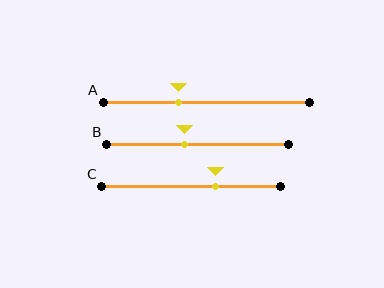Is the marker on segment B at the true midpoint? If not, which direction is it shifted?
No, the marker on segment B is shifted to the left by about 7% of the segment length.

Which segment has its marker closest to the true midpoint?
Segment B has its marker closest to the true midpoint.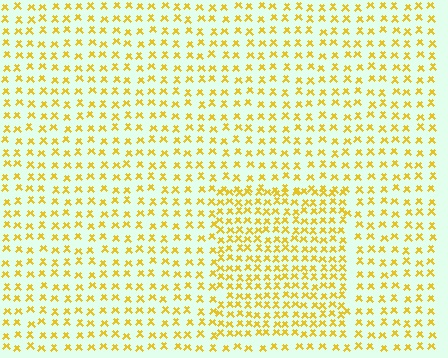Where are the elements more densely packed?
The elements are more densely packed inside the rectangle boundary.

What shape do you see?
I see a rectangle.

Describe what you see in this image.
The image contains small yellow elements arranged at two different densities. A rectangle-shaped region is visible where the elements are more densely packed than the surrounding area.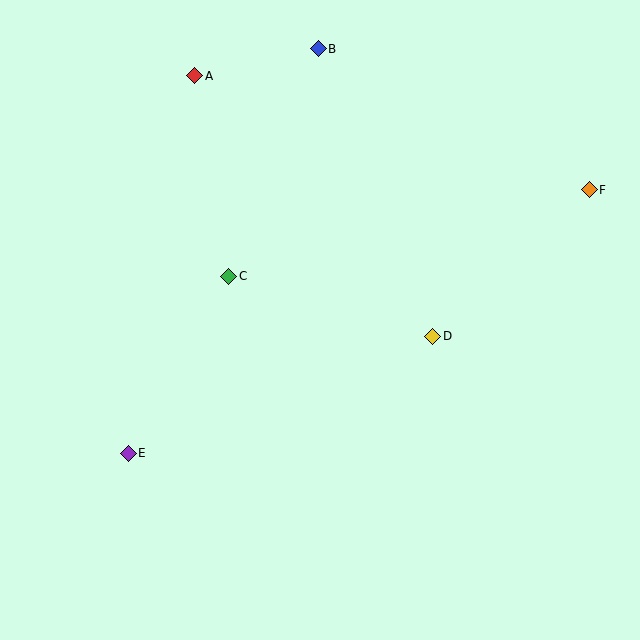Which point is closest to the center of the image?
Point C at (229, 276) is closest to the center.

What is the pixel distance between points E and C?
The distance between E and C is 203 pixels.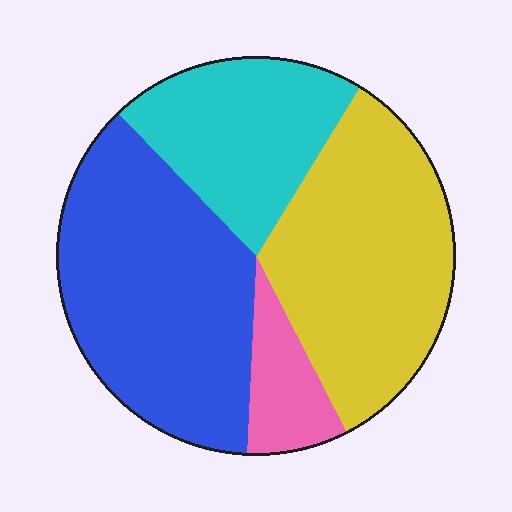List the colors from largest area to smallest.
From largest to smallest: blue, yellow, cyan, pink.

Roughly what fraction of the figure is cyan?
Cyan takes up between a sixth and a third of the figure.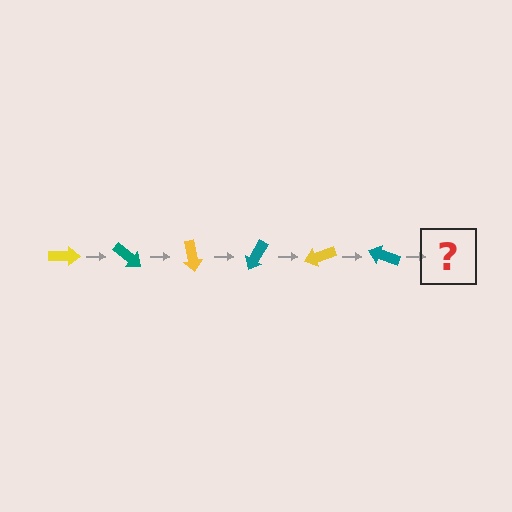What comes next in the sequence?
The next element should be a yellow arrow, rotated 240 degrees from the start.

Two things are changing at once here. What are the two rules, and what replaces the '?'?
The two rules are that it rotates 40 degrees each step and the color cycles through yellow and teal. The '?' should be a yellow arrow, rotated 240 degrees from the start.